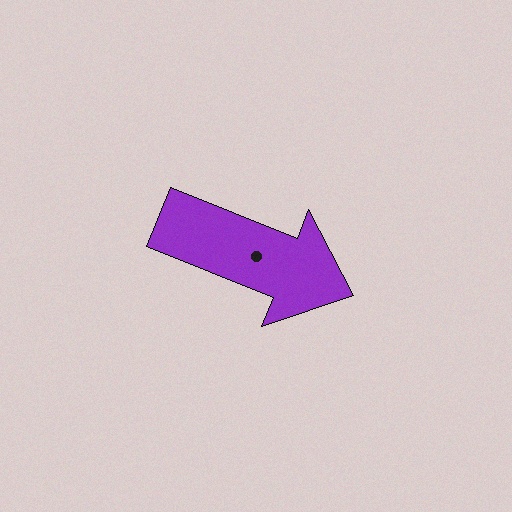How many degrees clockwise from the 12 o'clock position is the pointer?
Approximately 112 degrees.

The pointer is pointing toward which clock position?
Roughly 4 o'clock.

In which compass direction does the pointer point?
East.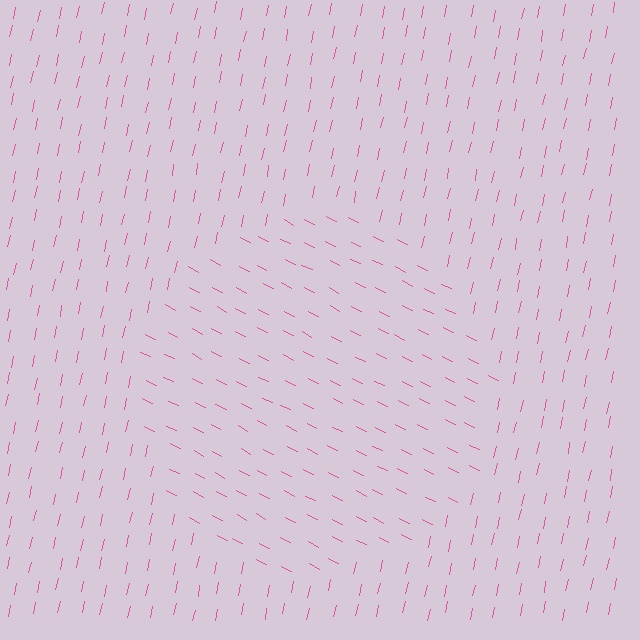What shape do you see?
I see a circle.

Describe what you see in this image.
The image is filled with small pink line segments. A circle region in the image has lines oriented differently from the surrounding lines, creating a visible texture boundary.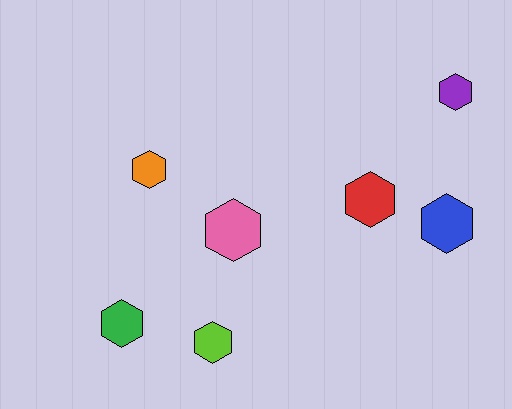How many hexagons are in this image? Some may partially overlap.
There are 7 hexagons.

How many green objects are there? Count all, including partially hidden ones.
There is 1 green object.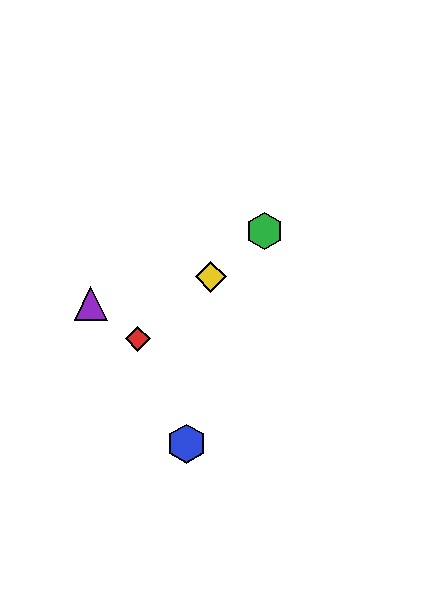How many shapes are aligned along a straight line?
3 shapes (the red diamond, the green hexagon, the yellow diamond) are aligned along a straight line.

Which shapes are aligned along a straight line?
The red diamond, the green hexagon, the yellow diamond are aligned along a straight line.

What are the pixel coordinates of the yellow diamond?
The yellow diamond is at (211, 277).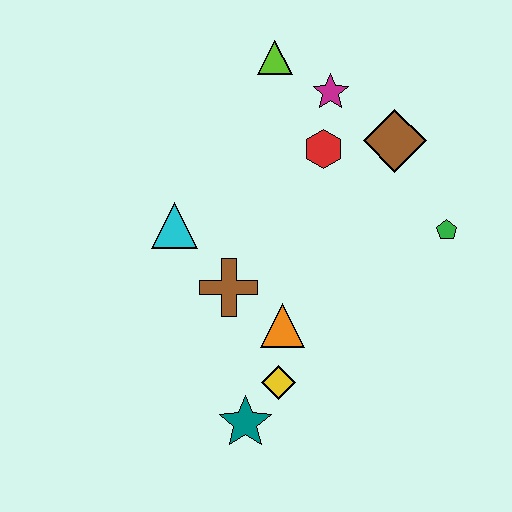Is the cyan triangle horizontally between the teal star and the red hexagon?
No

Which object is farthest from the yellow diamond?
The lime triangle is farthest from the yellow diamond.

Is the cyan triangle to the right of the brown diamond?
No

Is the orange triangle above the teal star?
Yes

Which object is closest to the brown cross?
The orange triangle is closest to the brown cross.